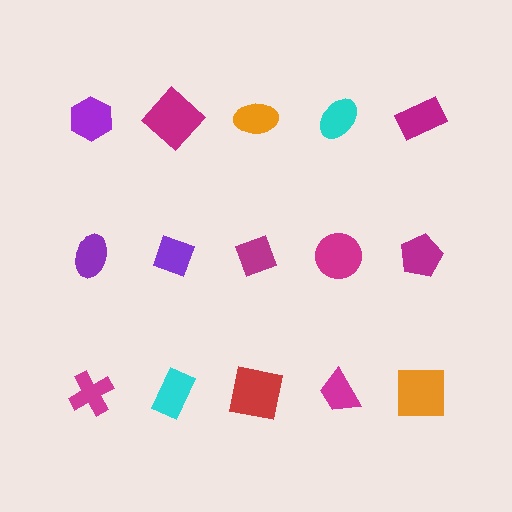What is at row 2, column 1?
A purple ellipse.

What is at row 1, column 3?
An orange ellipse.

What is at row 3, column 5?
An orange square.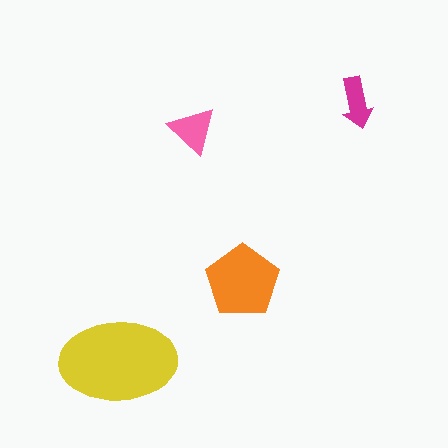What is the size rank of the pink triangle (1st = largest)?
3rd.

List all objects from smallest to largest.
The magenta arrow, the pink triangle, the orange pentagon, the yellow ellipse.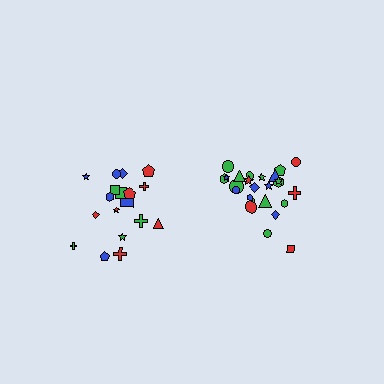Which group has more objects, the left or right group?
The right group.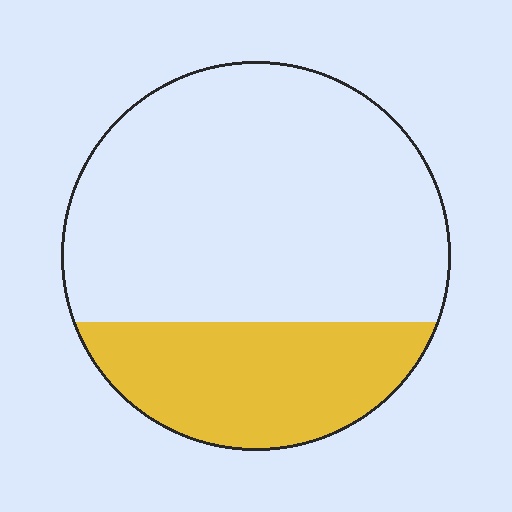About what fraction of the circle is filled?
About one quarter (1/4).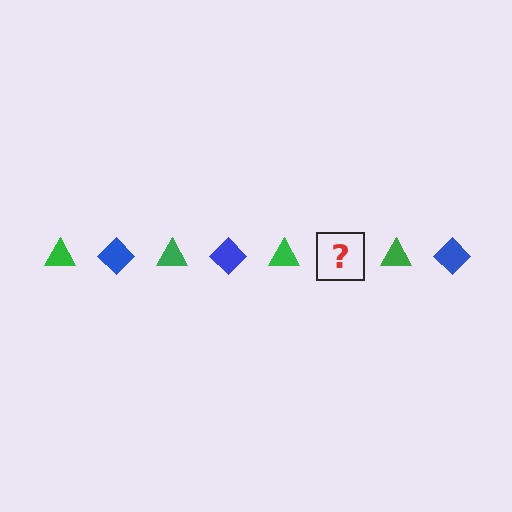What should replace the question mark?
The question mark should be replaced with a blue diamond.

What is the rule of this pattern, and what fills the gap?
The rule is that the pattern alternates between green triangle and blue diamond. The gap should be filled with a blue diamond.